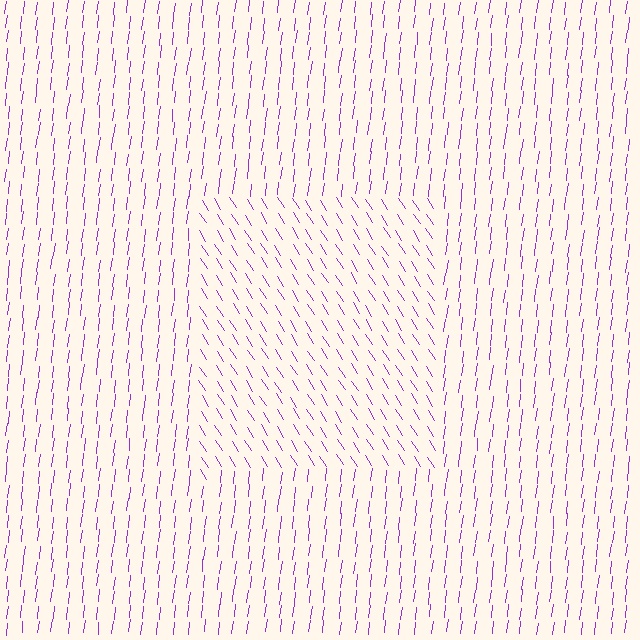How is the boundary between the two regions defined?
The boundary is defined purely by a change in line orientation (approximately 39 degrees difference). All lines are the same color and thickness.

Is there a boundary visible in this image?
Yes, there is a texture boundary formed by a change in line orientation.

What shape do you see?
I see a rectangle.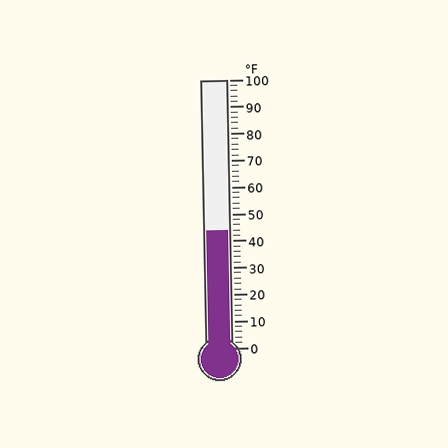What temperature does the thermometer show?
The thermometer shows approximately 44°F.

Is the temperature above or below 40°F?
The temperature is above 40°F.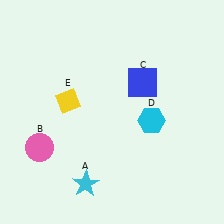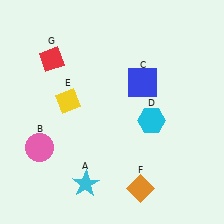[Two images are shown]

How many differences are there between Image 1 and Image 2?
There are 2 differences between the two images.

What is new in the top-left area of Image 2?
A red diamond (G) was added in the top-left area of Image 2.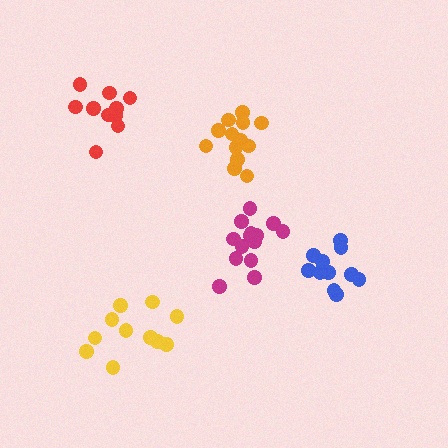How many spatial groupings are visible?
There are 5 spatial groupings.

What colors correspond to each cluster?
The clusters are colored: magenta, orange, yellow, blue, red.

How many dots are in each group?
Group 1: 14 dots, Group 2: 13 dots, Group 3: 11 dots, Group 4: 11 dots, Group 5: 10 dots (59 total).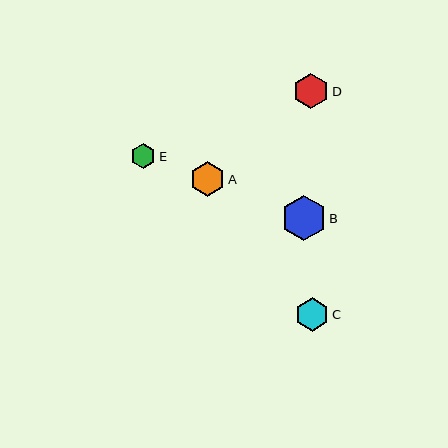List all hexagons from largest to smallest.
From largest to smallest: B, D, A, C, E.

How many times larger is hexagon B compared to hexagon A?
Hexagon B is approximately 1.3 times the size of hexagon A.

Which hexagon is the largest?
Hexagon B is the largest with a size of approximately 45 pixels.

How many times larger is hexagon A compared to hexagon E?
Hexagon A is approximately 1.4 times the size of hexagon E.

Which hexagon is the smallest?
Hexagon E is the smallest with a size of approximately 25 pixels.